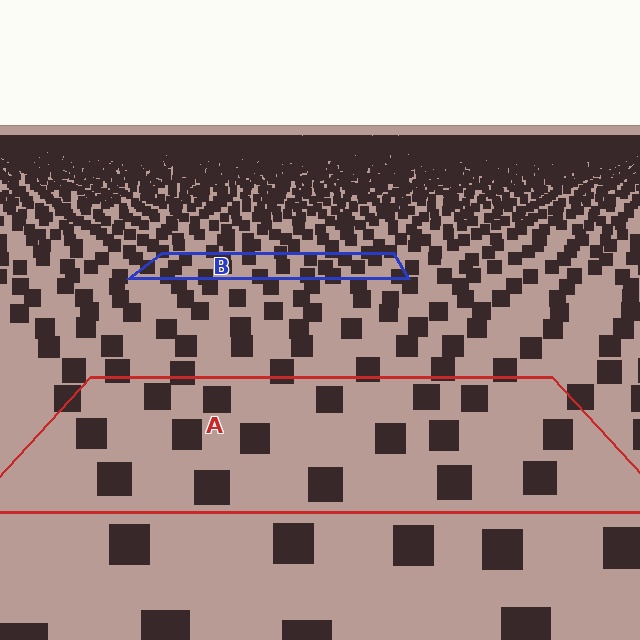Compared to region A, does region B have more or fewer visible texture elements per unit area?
Region B has more texture elements per unit area — they are packed more densely because it is farther away.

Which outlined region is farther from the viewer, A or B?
Region B is farther from the viewer — the texture elements inside it appear smaller and more densely packed.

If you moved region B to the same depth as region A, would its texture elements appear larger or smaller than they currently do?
They would appear larger. At a closer depth, the same texture elements are projected at a bigger on-screen size.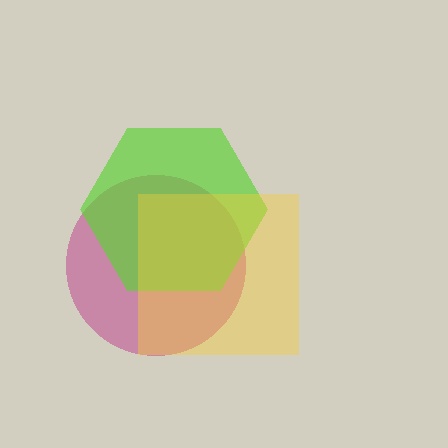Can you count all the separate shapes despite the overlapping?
Yes, there are 3 separate shapes.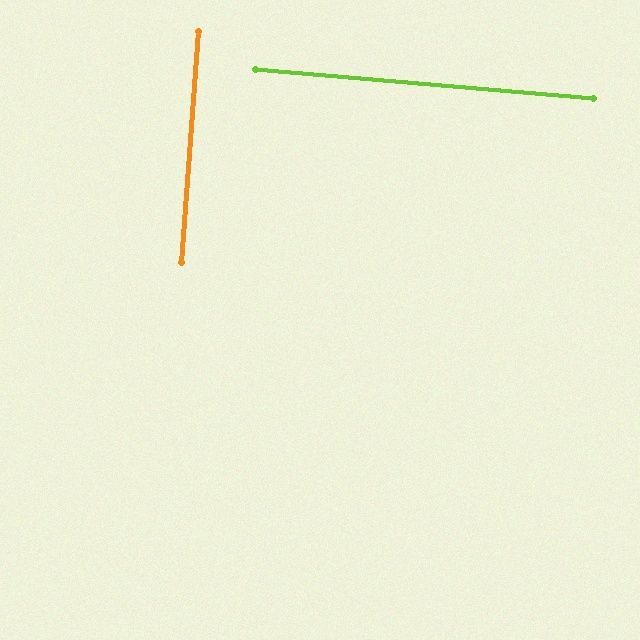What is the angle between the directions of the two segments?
Approximately 89 degrees.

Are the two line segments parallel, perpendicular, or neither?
Perpendicular — they meet at approximately 89°.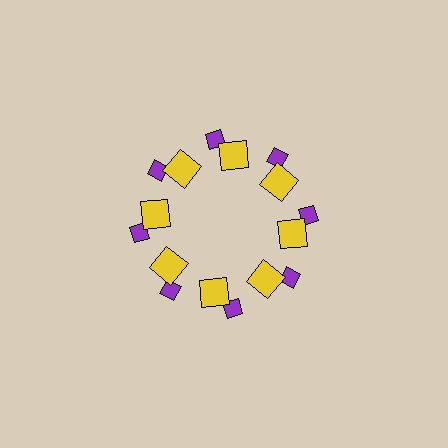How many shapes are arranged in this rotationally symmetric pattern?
There are 16 shapes, arranged in 8 groups of 2.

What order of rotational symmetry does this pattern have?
This pattern has 8-fold rotational symmetry.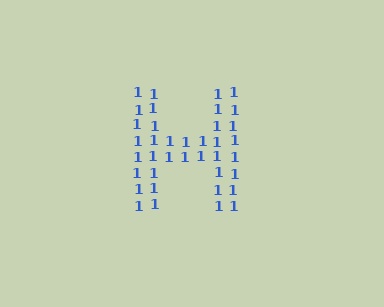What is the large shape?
The large shape is the letter H.